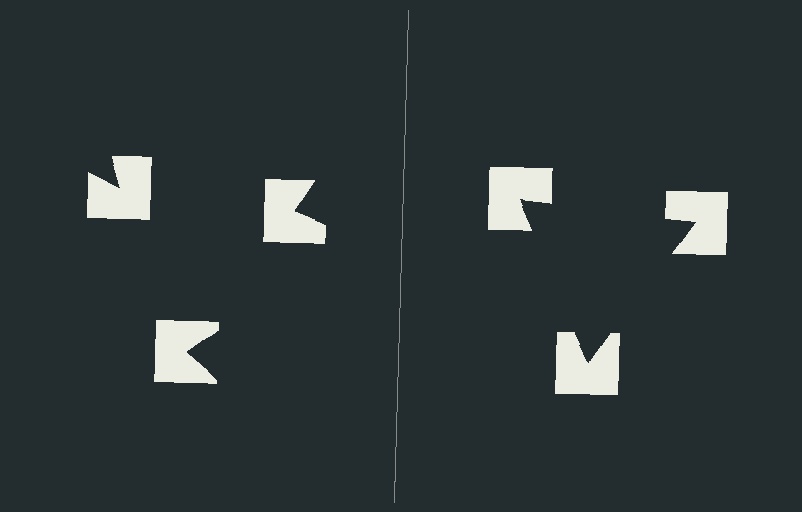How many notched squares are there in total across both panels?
6 — 3 on each side.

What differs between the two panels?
The notched squares are positioned identically on both sides; only the wedge orientations differ. On the right they align to a triangle; on the left they are misaligned.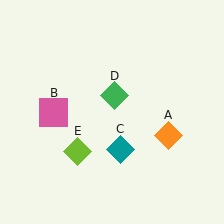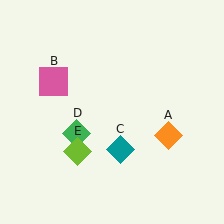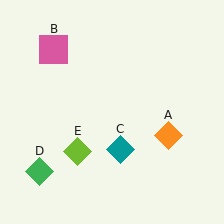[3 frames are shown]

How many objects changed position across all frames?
2 objects changed position: pink square (object B), green diamond (object D).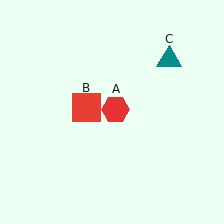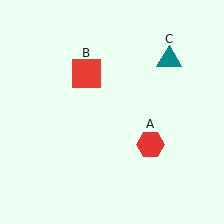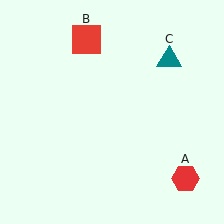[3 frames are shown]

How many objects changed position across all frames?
2 objects changed position: red hexagon (object A), red square (object B).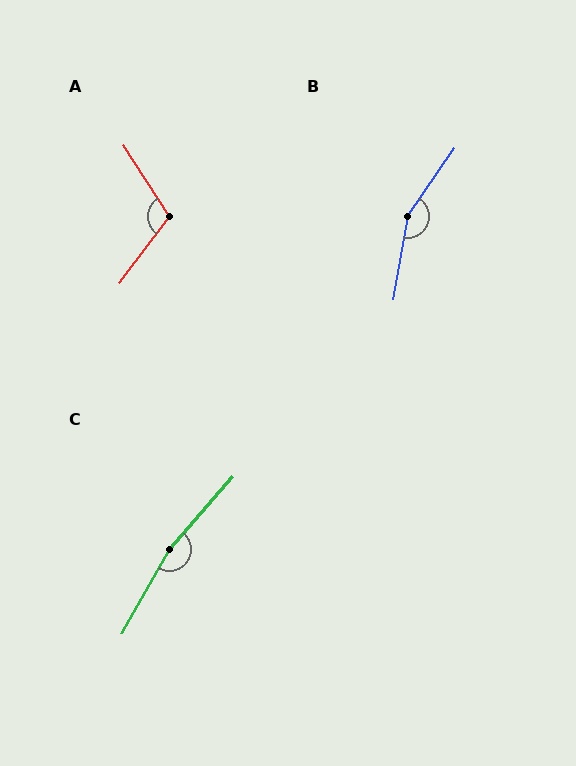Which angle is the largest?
C, at approximately 169 degrees.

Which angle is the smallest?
A, at approximately 110 degrees.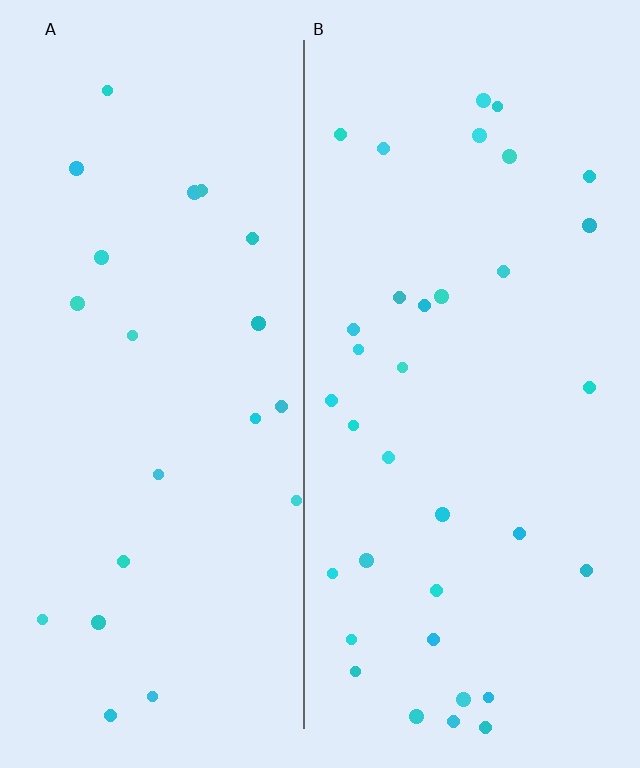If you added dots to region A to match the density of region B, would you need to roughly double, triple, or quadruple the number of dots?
Approximately double.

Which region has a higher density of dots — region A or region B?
B (the right).